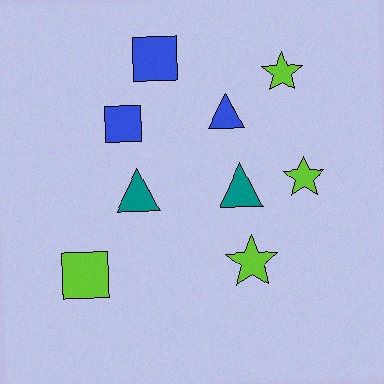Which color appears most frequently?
Lime, with 4 objects.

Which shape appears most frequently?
Triangle, with 3 objects.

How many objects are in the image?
There are 9 objects.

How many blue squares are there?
There are 2 blue squares.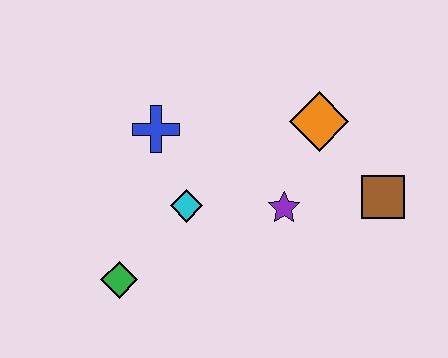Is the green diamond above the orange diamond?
No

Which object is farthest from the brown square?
The green diamond is farthest from the brown square.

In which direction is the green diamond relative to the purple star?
The green diamond is to the left of the purple star.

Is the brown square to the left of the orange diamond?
No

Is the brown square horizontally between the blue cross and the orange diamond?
No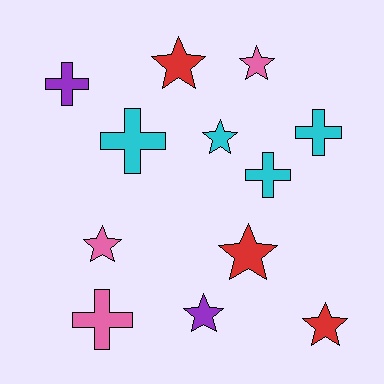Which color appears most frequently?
Cyan, with 4 objects.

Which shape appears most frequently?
Star, with 7 objects.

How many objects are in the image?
There are 12 objects.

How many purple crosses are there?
There is 1 purple cross.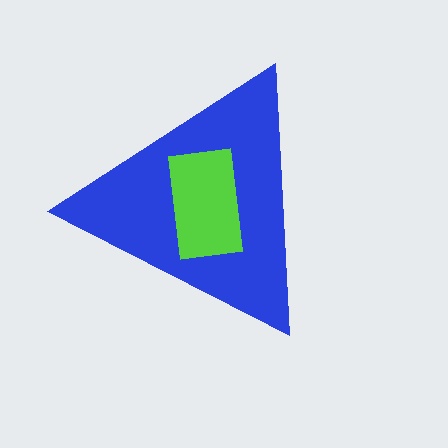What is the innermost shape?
The lime rectangle.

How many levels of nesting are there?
2.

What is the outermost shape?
The blue triangle.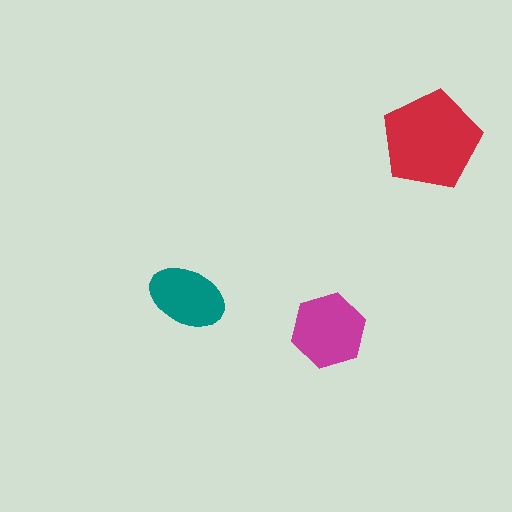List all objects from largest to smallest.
The red pentagon, the magenta hexagon, the teal ellipse.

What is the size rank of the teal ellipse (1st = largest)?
3rd.